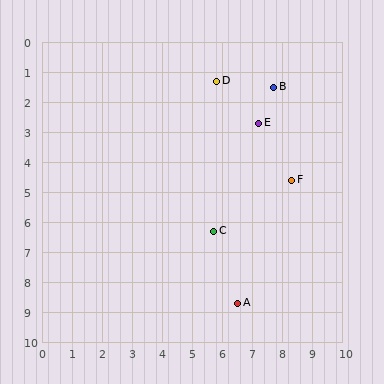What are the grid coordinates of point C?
Point C is at approximately (5.7, 6.3).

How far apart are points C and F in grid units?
Points C and F are about 3.1 grid units apart.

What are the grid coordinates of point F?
Point F is at approximately (8.3, 4.6).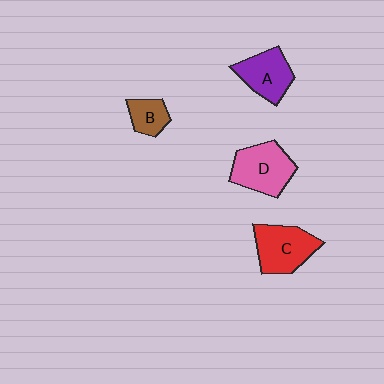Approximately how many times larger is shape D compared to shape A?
Approximately 1.2 times.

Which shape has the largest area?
Shape D (pink).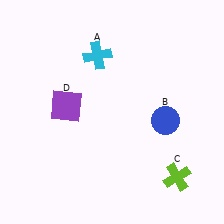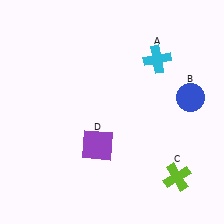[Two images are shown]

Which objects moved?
The objects that moved are: the cyan cross (A), the blue circle (B), the purple square (D).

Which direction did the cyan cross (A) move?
The cyan cross (A) moved right.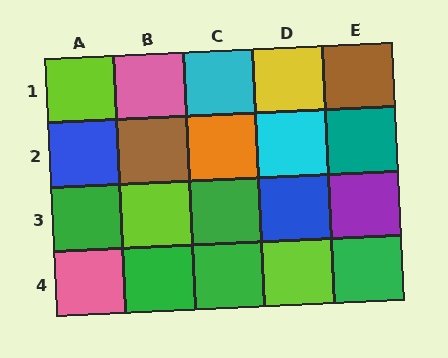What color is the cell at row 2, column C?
Orange.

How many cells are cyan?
2 cells are cyan.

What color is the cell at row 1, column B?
Pink.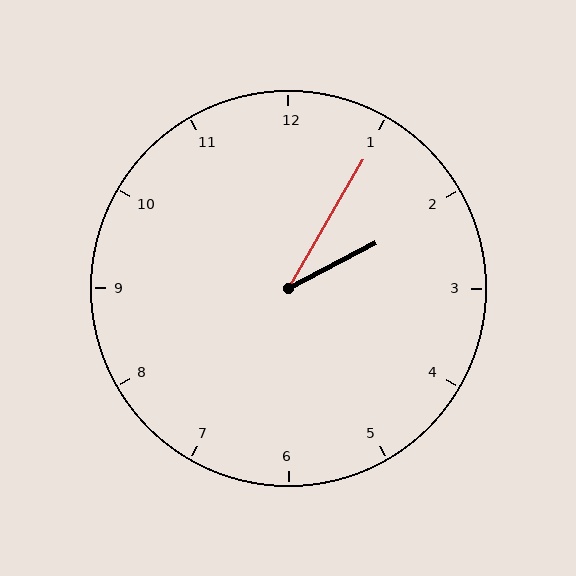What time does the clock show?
2:05.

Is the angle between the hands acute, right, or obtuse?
It is acute.